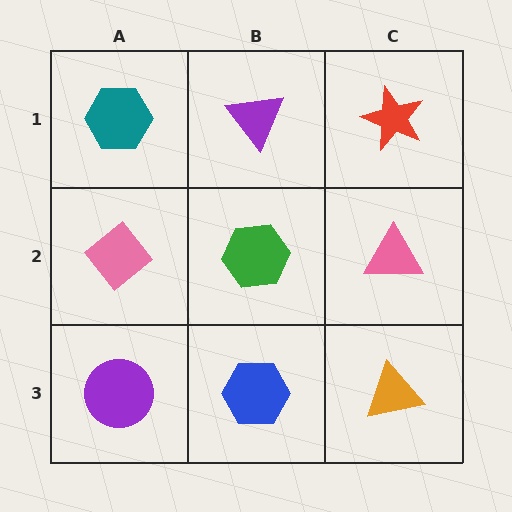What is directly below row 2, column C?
An orange triangle.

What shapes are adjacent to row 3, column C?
A pink triangle (row 2, column C), a blue hexagon (row 3, column B).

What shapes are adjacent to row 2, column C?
A red star (row 1, column C), an orange triangle (row 3, column C), a green hexagon (row 2, column B).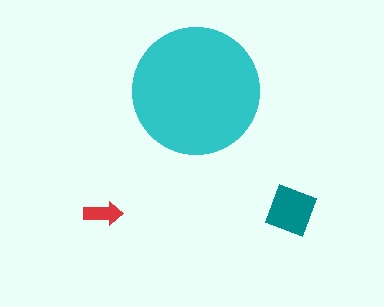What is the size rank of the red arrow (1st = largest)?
3rd.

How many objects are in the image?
There are 3 objects in the image.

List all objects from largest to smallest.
The cyan circle, the teal square, the red arrow.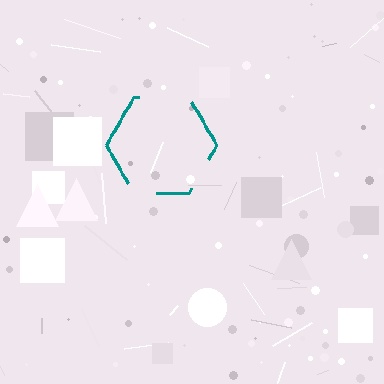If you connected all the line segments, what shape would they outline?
They would outline a hexagon.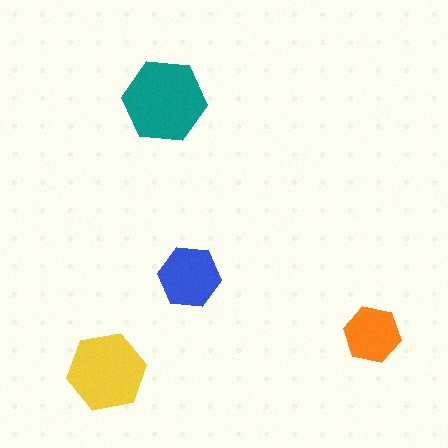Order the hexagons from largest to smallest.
the teal one, the yellow one, the blue one, the orange one.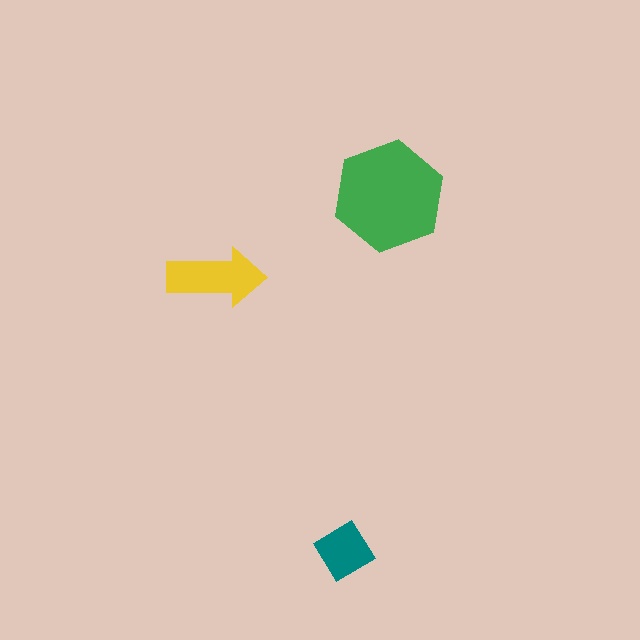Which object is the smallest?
The teal diamond.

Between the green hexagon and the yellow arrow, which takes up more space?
The green hexagon.